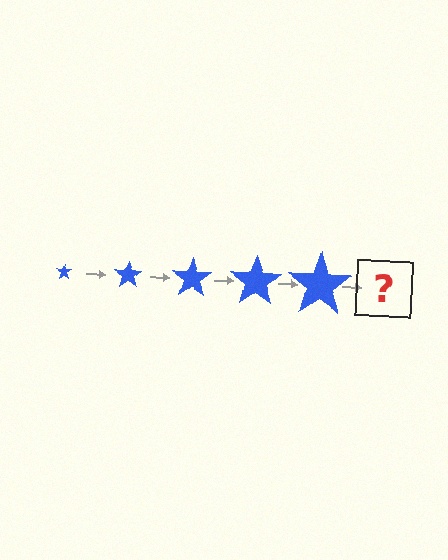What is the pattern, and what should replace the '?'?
The pattern is that the star gets progressively larger each step. The '?' should be a blue star, larger than the previous one.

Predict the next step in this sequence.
The next step is a blue star, larger than the previous one.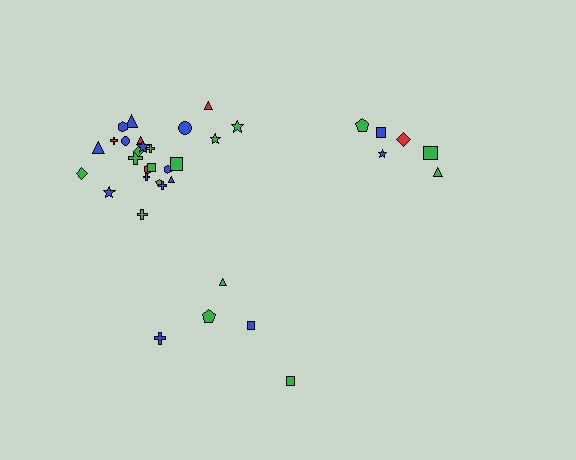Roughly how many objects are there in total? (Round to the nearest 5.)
Roughly 35 objects in total.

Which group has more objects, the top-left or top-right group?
The top-left group.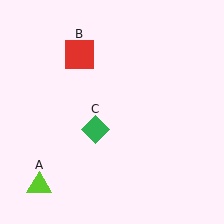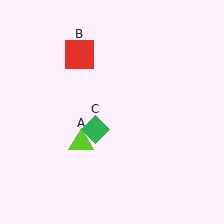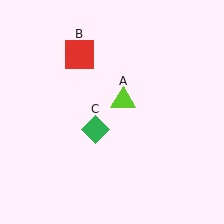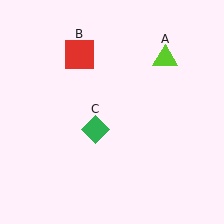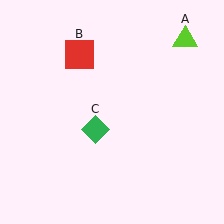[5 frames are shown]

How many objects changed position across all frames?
1 object changed position: lime triangle (object A).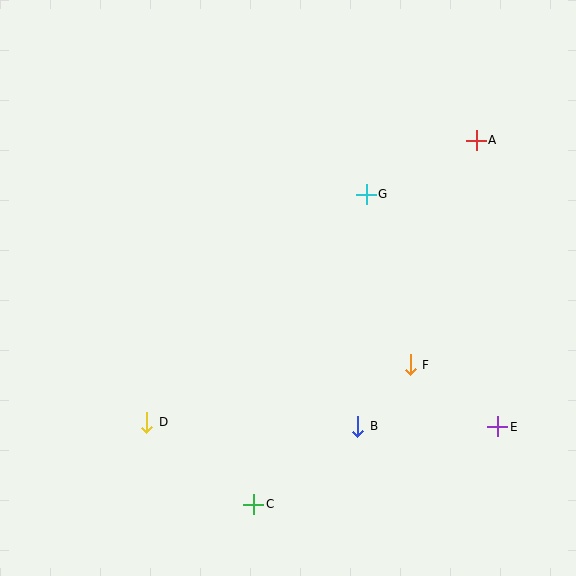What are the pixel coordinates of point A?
Point A is at (476, 140).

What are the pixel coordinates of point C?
Point C is at (254, 504).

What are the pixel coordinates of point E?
Point E is at (498, 427).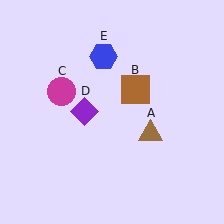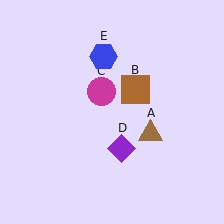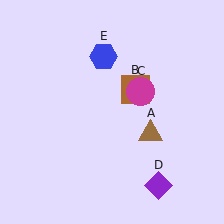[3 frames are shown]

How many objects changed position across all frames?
2 objects changed position: magenta circle (object C), purple diamond (object D).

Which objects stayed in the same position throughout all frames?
Brown triangle (object A) and brown square (object B) and blue hexagon (object E) remained stationary.